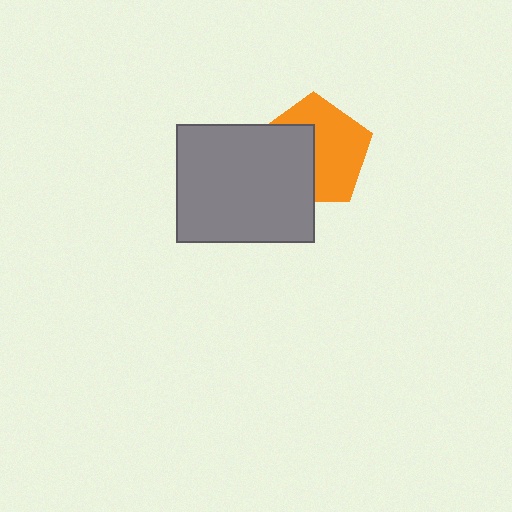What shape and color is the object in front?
The object in front is a gray rectangle.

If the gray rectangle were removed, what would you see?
You would see the complete orange pentagon.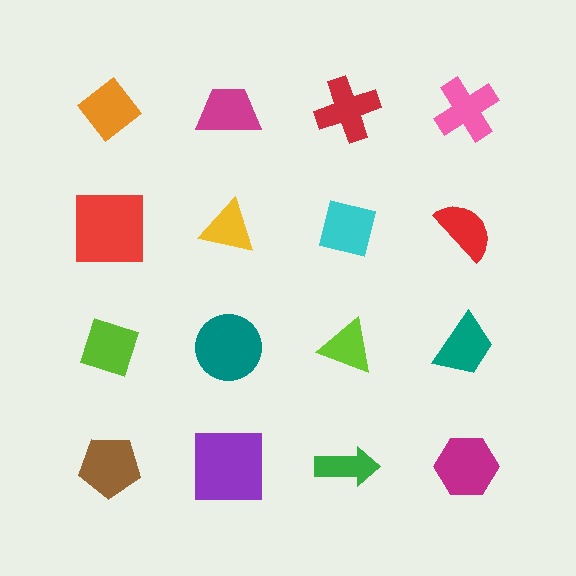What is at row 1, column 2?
A magenta trapezoid.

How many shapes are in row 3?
4 shapes.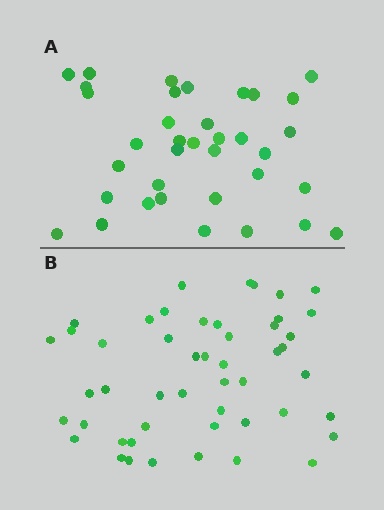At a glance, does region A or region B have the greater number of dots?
Region B (the bottom region) has more dots.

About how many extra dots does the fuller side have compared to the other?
Region B has approximately 15 more dots than region A.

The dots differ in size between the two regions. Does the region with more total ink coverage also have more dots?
No. Region A has more total ink coverage because its dots are larger, but region B actually contains more individual dots. Total area can be misleading — the number of items is what matters here.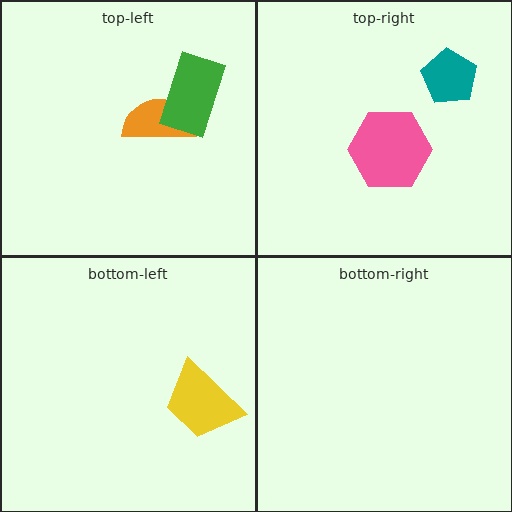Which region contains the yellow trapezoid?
The bottom-left region.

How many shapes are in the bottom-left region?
1.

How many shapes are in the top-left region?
2.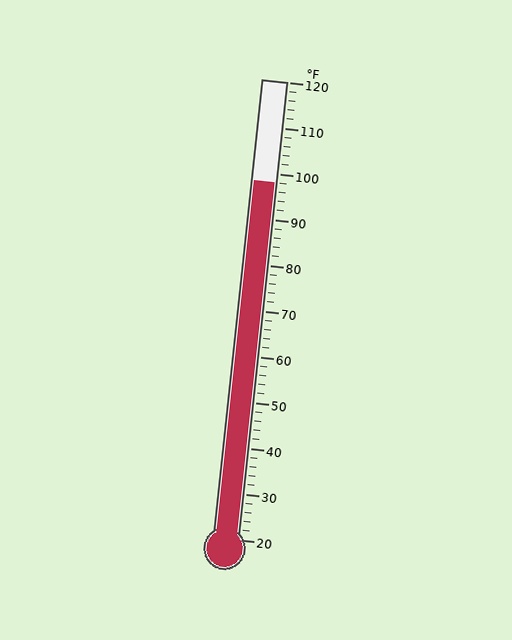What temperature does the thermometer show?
The thermometer shows approximately 98°F.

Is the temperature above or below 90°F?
The temperature is above 90°F.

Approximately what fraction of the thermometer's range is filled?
The thermometer is filled to approximately 80% of its range.